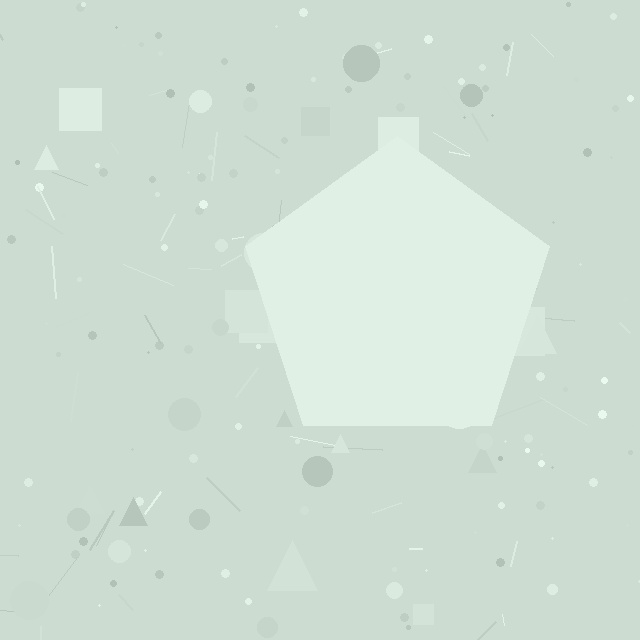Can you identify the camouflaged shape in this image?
The camouflaged shape is a pentagon.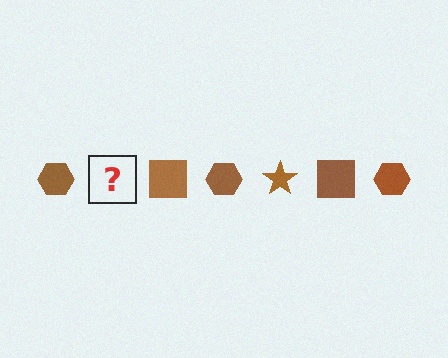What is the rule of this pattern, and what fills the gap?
The rule is that the pattern cycles through hexagon, star, square shapes in brown. The gap should be filled with a brown star.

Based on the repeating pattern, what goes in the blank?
The blank should be a brown star.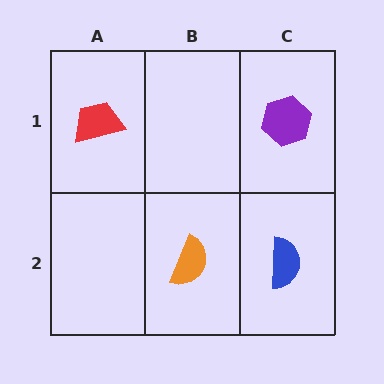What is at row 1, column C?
A purple hexagon.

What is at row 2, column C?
A blue semicircle.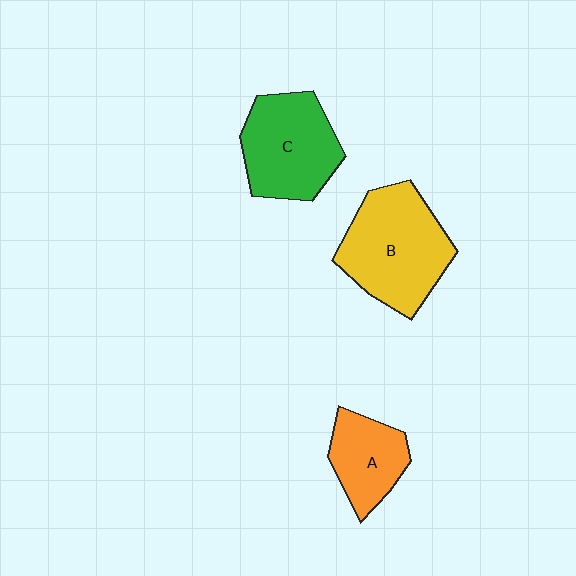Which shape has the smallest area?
Shape A (orange).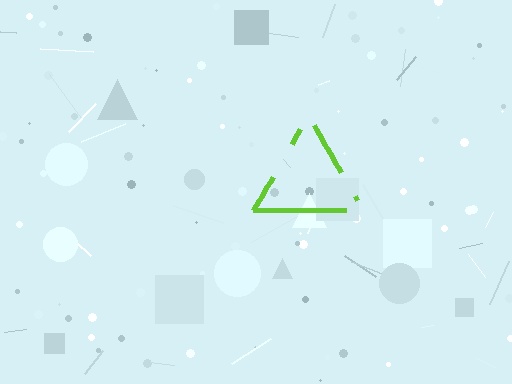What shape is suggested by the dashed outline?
The dashed outline suggests a triangle.